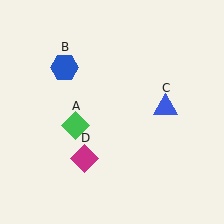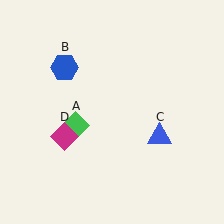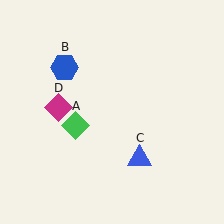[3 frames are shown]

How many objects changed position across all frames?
2 objects changed position: blue triangle (object C), magenta diamond (object D).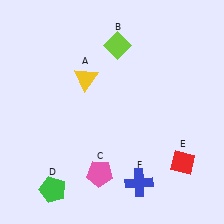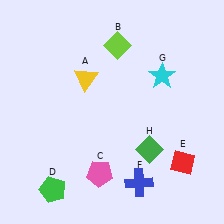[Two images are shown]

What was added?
A cyan star (G), a green diamond (H) were added in Image 2.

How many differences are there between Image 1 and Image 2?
There are 2 differences between the two images.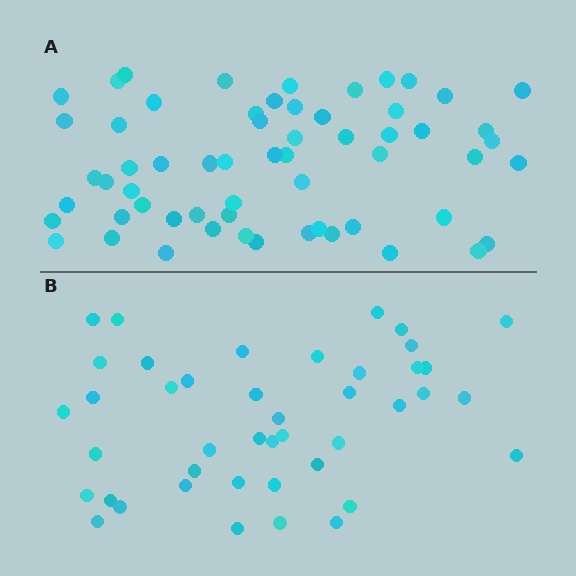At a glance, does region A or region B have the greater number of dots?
Region A (the top region) has more dots.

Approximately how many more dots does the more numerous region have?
Region A has approximately 15 more dots than region B.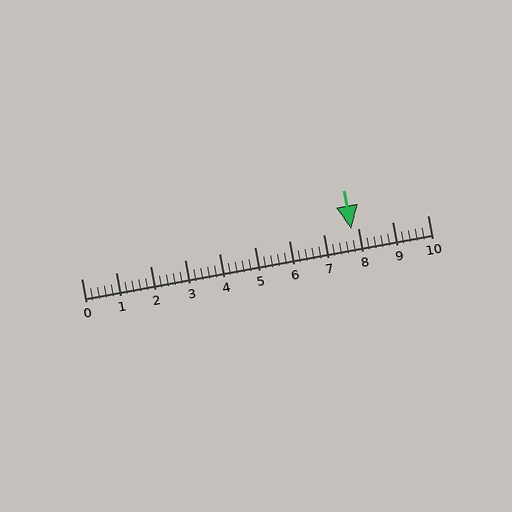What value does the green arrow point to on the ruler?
The green arrow points to approximately 7.8.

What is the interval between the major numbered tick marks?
The major tick marks are spaced 1 units apart.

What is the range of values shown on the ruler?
The ruler shows values from 0 to 10.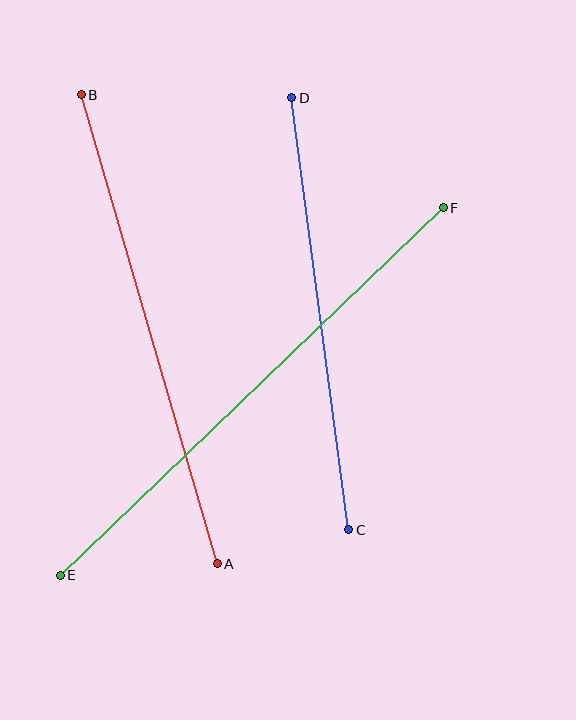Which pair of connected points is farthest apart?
Points E and F are farthest apart.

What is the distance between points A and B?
The distance is approximately 488 pixels.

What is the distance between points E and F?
The distance is approximately 531 pixels.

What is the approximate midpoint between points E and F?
The midpoint is at approximately (252, 391) pixels.